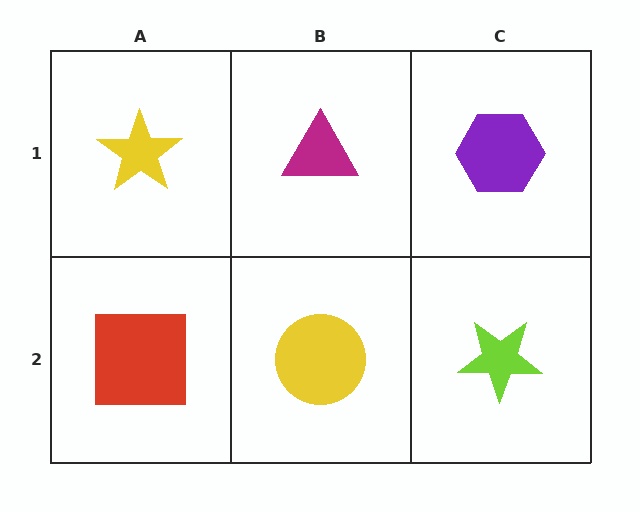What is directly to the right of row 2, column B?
A lime star.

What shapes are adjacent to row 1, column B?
A yellow circle (row 2, column B), a yellow star (row 1, column A), a purple hexagon (row 1, column C).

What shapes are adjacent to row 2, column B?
A magenta triangle (row 1, column B), a red square (row 2, column A), a lime star (row 2, column C).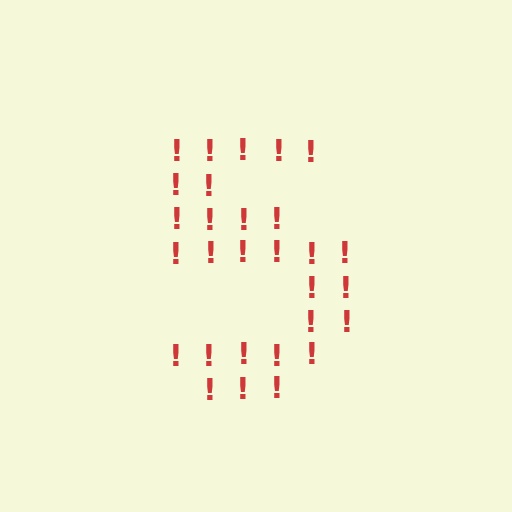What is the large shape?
The large shape is the digit 5.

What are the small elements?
The small elements are exclamation marks.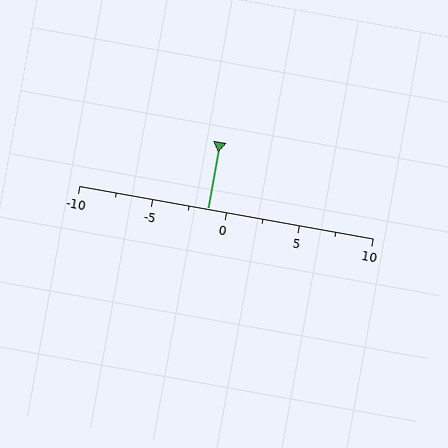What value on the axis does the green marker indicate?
The marker indicates approximately -1.2.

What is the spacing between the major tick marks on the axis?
The major ticks are spaced 5 apart.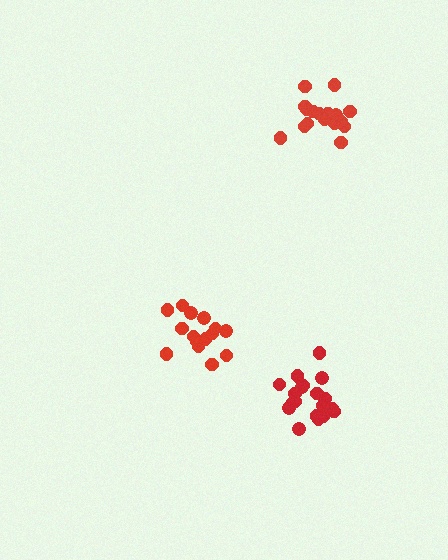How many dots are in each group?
Group 1: 15 dots, Group 2: 18 dots, Group 3: 19 dots (52 total).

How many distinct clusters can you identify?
There are 3 distinct clusters.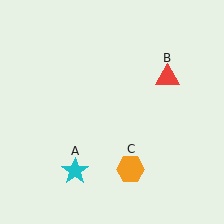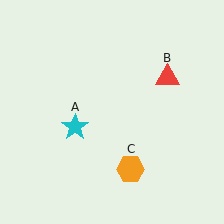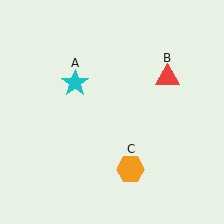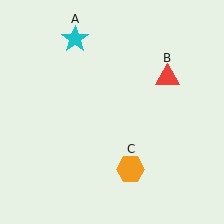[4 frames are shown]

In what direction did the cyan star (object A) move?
The cyan star (object A) moved up.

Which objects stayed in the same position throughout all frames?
Red triangle (object B) and orange hexagon (object C) remained stationary.